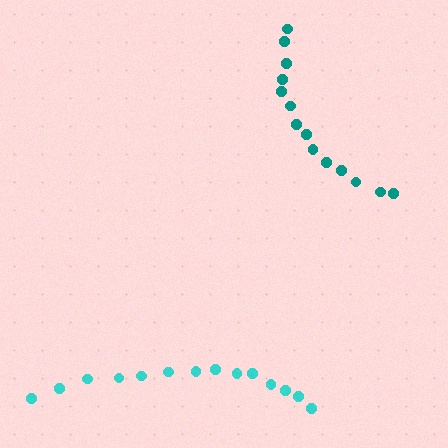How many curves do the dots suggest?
There are 2 distinct paths.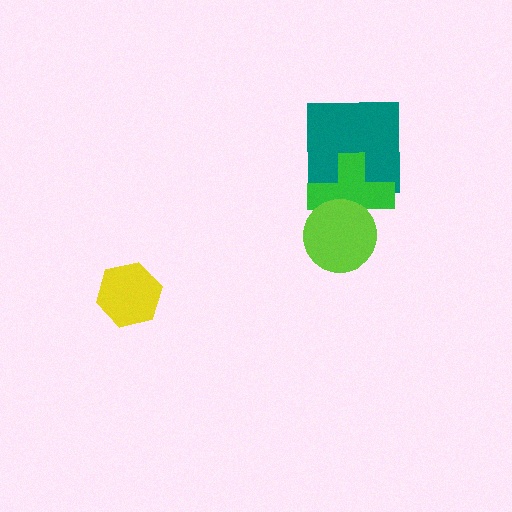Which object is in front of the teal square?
The green cross is in front of the teal square.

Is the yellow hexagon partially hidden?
No, no other shape covers it.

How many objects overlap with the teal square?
1 object overlaps with the teal square.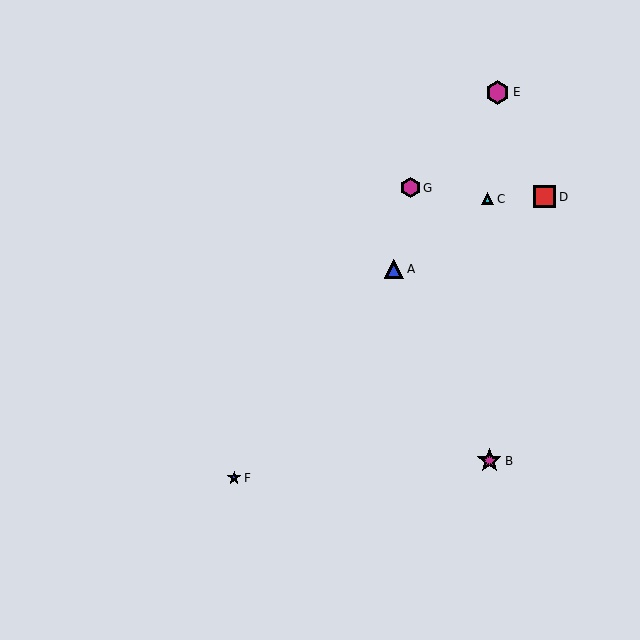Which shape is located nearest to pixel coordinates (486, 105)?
The magenta hexagon (labeled E) at (498, 92) is nearest to that location.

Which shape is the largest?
The magenta star (labeled B) is the largest.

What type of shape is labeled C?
Shape C is a cyan triangle.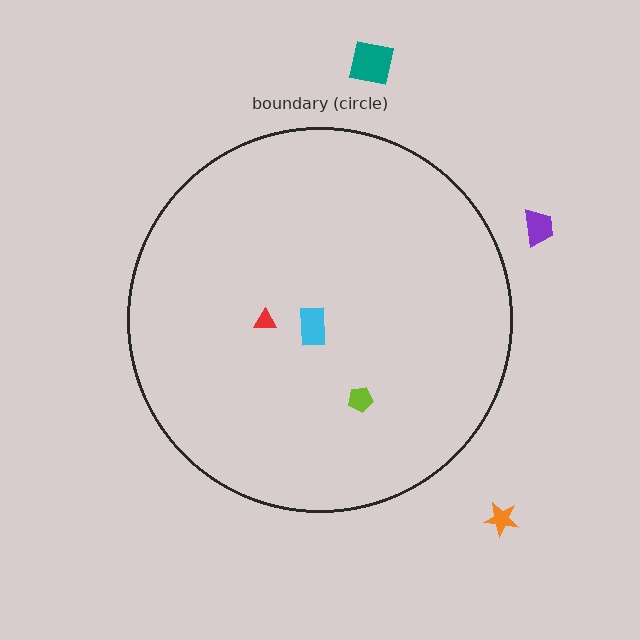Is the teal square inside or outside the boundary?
Outside.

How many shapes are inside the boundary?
3 inside, 3 outside.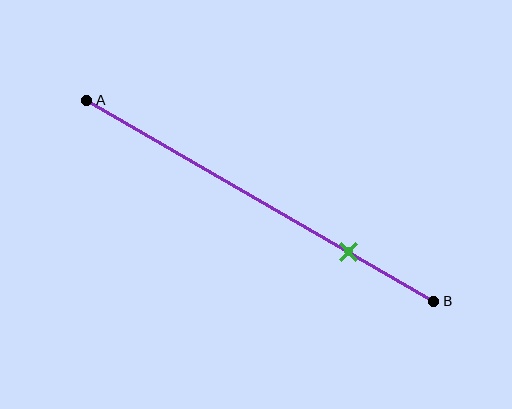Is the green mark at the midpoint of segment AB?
No, the mark is at about 75% from A, not at the 50% midpoint.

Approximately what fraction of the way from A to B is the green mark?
The green mark is approximately 75% of the way from A to B.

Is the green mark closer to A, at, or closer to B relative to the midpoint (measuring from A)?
The green mark is closer to point B than the midpoint of segment AB.